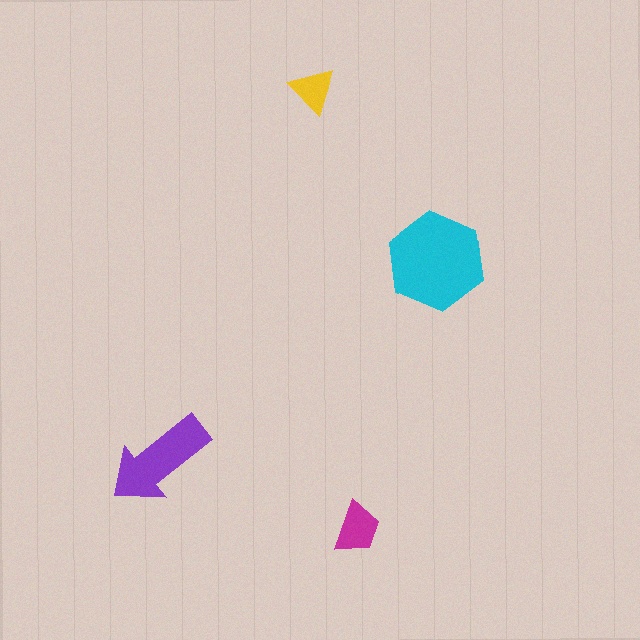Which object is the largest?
The cyan hexagon.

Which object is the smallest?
The yellow triangle.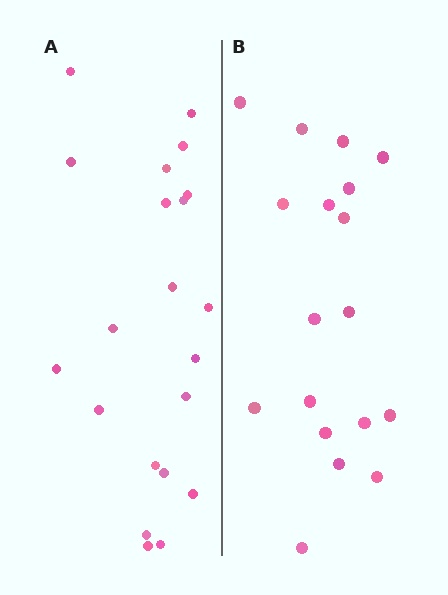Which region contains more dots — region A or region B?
Region A (the left region) has more dots.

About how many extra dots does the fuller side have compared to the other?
Region A has just a few more — roughly 2 or 3 more dots than region B.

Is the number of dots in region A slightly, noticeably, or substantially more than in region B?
Region A has only slightly more — the two regions are fairly close. The ratio is roughly 1.2 to 1.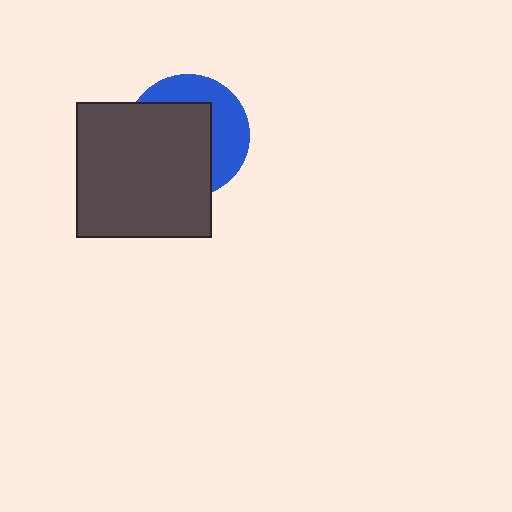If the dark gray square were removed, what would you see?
You would see the complete blue circle.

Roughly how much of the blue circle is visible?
A small part of it is visible (roughly 40%).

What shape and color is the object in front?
The object in front is a dark gray square.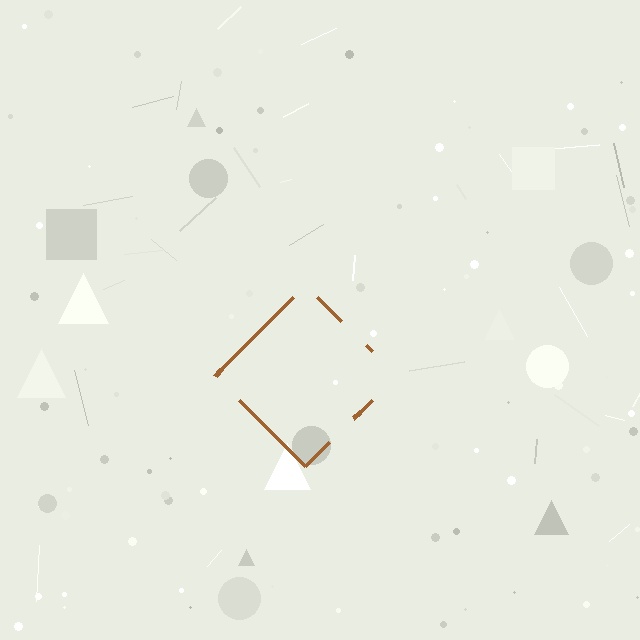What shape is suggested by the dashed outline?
The dashed outline suggests a diamond.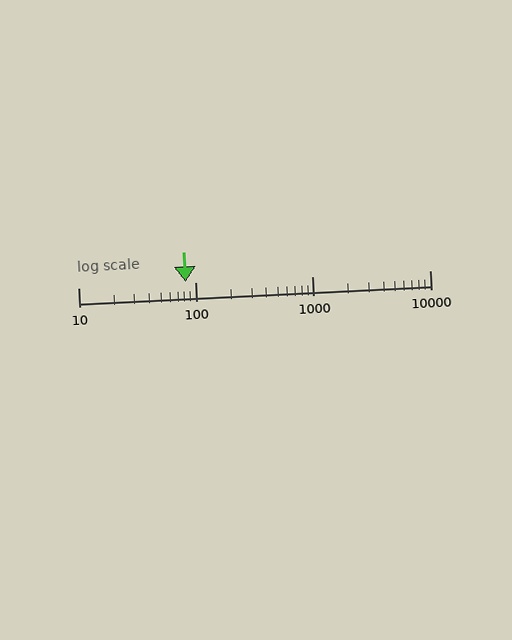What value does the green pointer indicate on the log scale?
The pointer indicates approximately 82.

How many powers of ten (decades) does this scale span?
The scale spans 3 decades, from 10 to 10000.